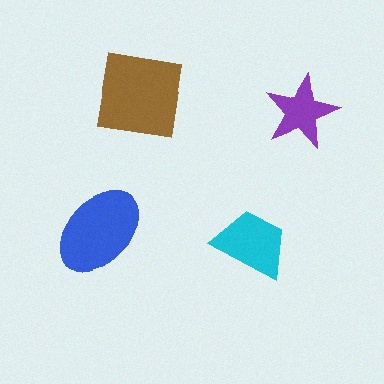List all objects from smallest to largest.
The purple star, the cyan trapezoid, the blue ellipse, the brown square.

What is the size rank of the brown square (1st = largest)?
1st.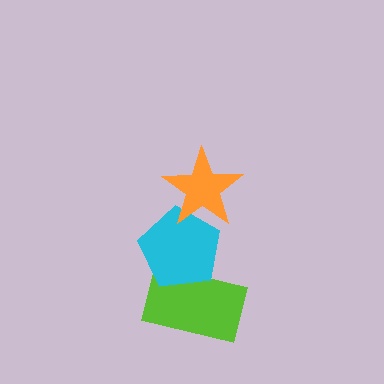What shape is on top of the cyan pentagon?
The orange star is on top of the cyan pentagon.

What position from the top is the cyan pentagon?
The cyan pentagon is 2nd from the top.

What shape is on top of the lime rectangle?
The cyan pentagon is on top of the lime rectangle.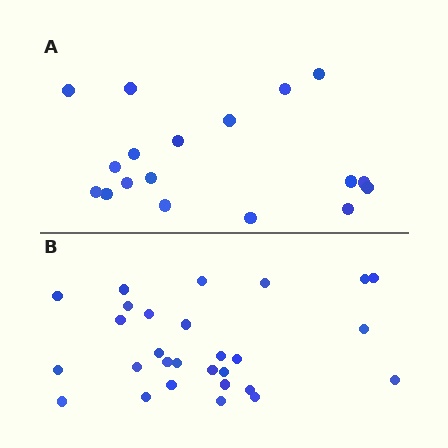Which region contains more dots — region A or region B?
Region B (the bottom region) has more dots.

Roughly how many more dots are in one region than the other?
Region B has roughly 10 or so more dots than region A.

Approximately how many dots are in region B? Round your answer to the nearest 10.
About 30 dots. (The exact count is 28, which rounds to 30.)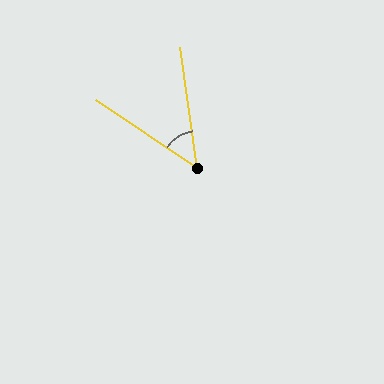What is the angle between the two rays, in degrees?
Approximately 48 degrees.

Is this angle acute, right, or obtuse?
It is acute.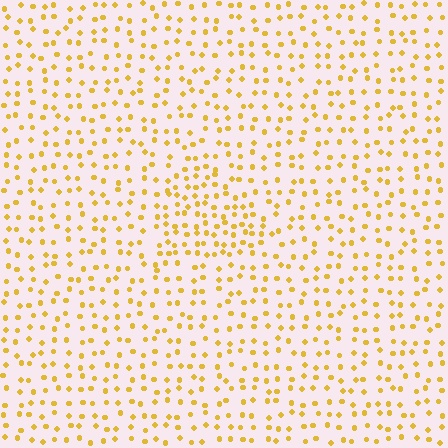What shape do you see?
I see a triangle.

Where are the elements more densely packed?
The elements are more densely packed inside the triangle boundary.